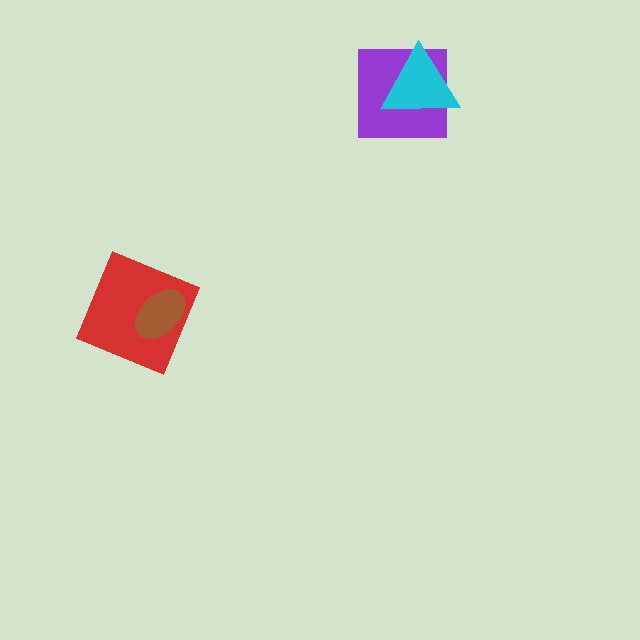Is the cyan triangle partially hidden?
No, no other shape covers it.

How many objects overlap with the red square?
1 object overlaps with the red square.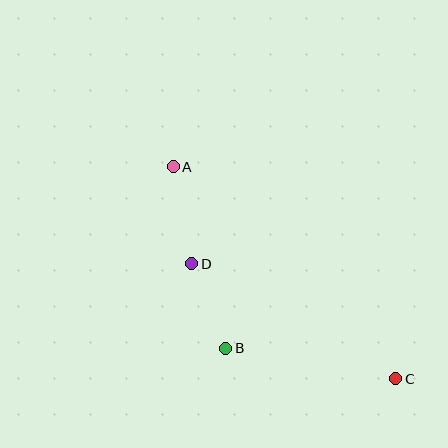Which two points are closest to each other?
Points B and D are closest to each other.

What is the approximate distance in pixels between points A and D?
The distance between A and D is approximately 99 pixels.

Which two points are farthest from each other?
Points A and C are farthest from each other.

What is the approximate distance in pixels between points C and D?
The distance between C and D is approximately 234 pixels.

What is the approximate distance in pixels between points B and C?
The distance between B and C is approximately 173 pixels.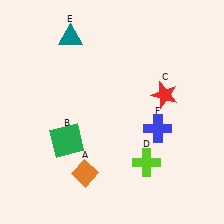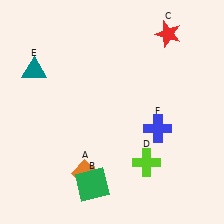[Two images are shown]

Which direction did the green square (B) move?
The green square (B) moved down.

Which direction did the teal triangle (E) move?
The teal triangle (E) moved left.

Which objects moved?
The objects that moved are: the green square (B), the red star (C), the teal triangle (E).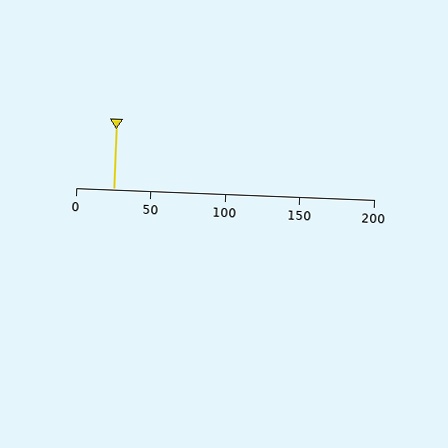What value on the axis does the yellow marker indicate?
The marker indicates approximately 25.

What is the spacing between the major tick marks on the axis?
The major ticks are spaced 50 apart.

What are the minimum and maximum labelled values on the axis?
The axis runs from 0 to 200.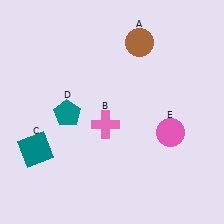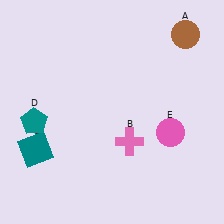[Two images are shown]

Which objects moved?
The objects that moved are: the brown circle (A), the pink cross (B), the teal pentagon (D).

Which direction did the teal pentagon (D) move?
The teal pentagon (D) moved left.